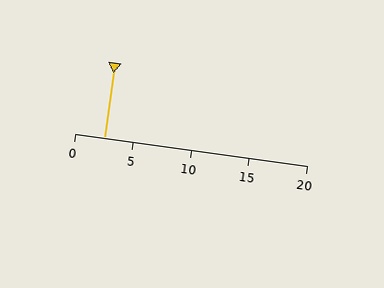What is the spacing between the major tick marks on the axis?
The major ticks are spaced 5 apart.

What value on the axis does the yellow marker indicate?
The marker indicates approximately 2.5.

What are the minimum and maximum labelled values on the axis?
The axis runs from 0 to 20.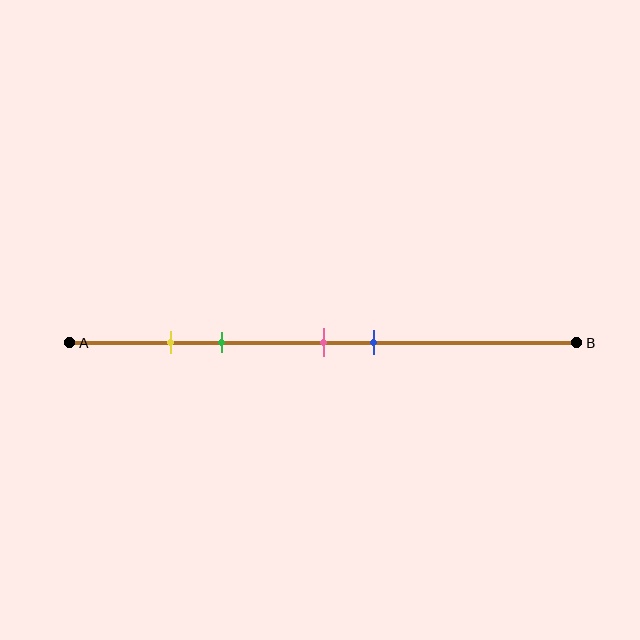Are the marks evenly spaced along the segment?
No, the marks are not evenly spaced.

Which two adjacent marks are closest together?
The yellow and green marks are the closest adjacent pair.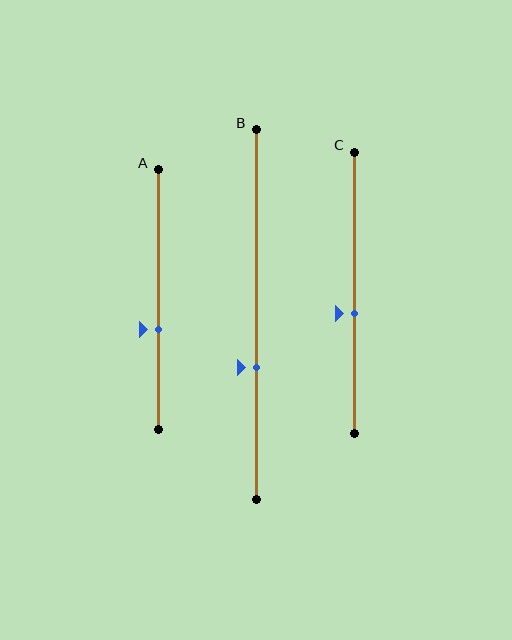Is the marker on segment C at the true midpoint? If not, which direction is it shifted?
No, the marker on segment C is shifted downward by about 7% of the segment length.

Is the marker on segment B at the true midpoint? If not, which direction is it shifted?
No, the marker on segment B is shifted downward by about 14% of the segment length.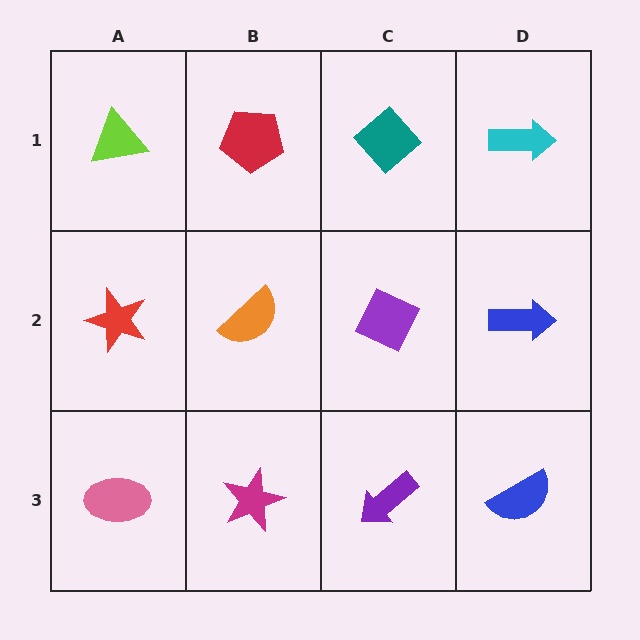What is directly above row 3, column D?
A blue arrow.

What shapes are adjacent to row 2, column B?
A red pentagon (row 1, column B), a magenta star (row 3, column B), a red star (row 2, column A), a purple diamond (row 2, column C).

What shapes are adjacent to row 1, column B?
An orange semicircle (row 2, column B), a lime triangle (row 1, column A), a teal diamond (row 1, column C).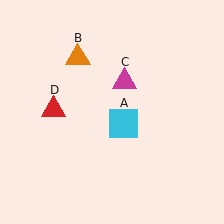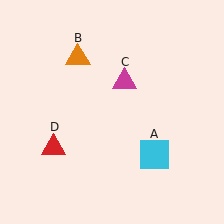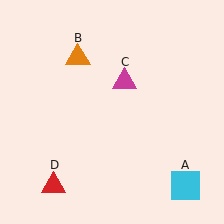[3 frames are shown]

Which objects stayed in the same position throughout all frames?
Orange triangle (object B) and magenta triangle (object C) remained stationary.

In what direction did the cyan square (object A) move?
The cyan square (object A) moved down and to the right.